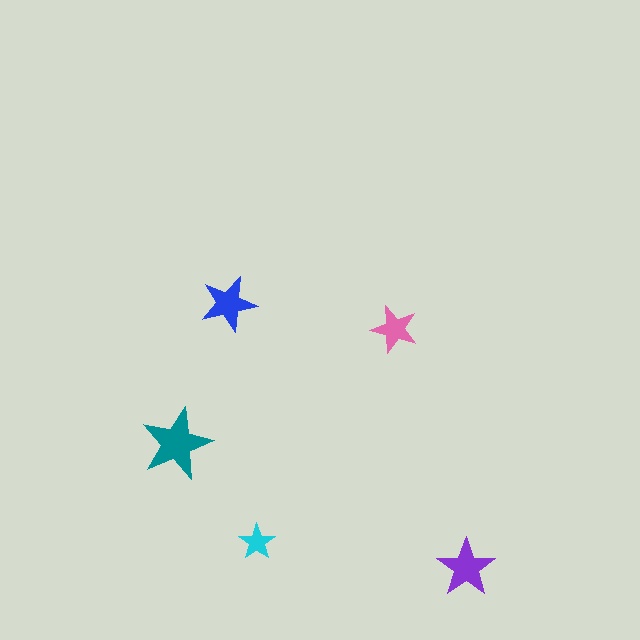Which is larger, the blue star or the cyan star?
The blue one.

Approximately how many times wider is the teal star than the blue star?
About 1.5 times wider.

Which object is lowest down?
The purple star is bottommost.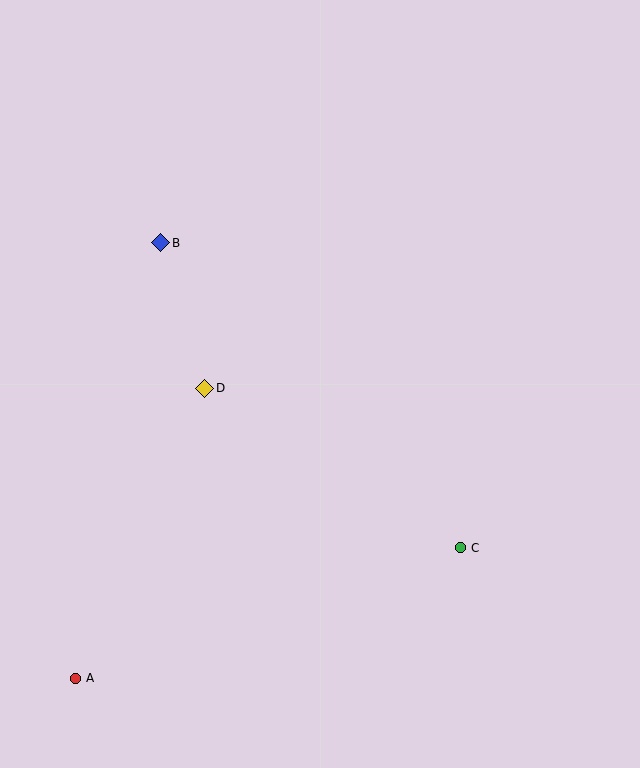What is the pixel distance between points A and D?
The distance between A and D is 318 pixels.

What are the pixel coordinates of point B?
Point B is at (161, 243).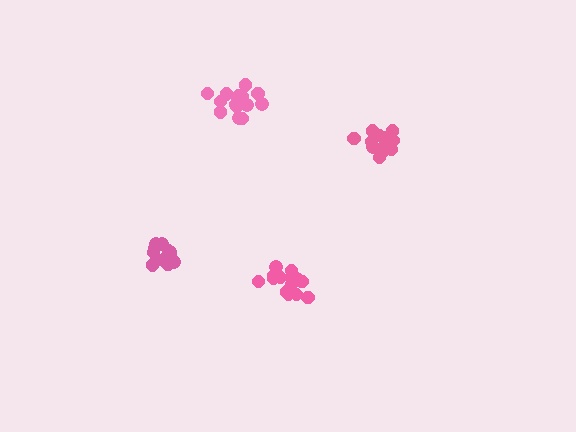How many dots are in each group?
Group 1: 16 dots, Group 2: 16 dots, Group 3: 13 dots, Group 4: 15 dots (60 total).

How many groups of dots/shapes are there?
There are 4 groups.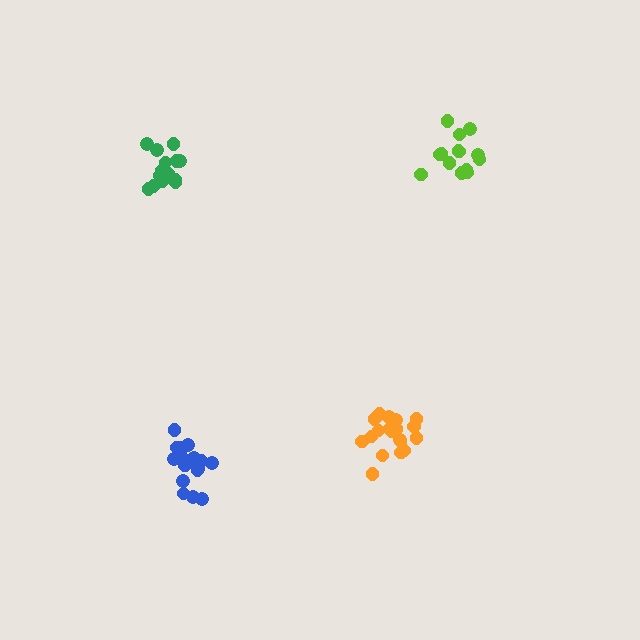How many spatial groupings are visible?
There are 4 spatial groupings.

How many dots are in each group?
Group 1: 15 dots, Group 2: 17 dots, Group 3: 15 dots, Group 4: 19 dots (66 total).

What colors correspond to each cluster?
The clusters are colored: lime, blue, green, orange.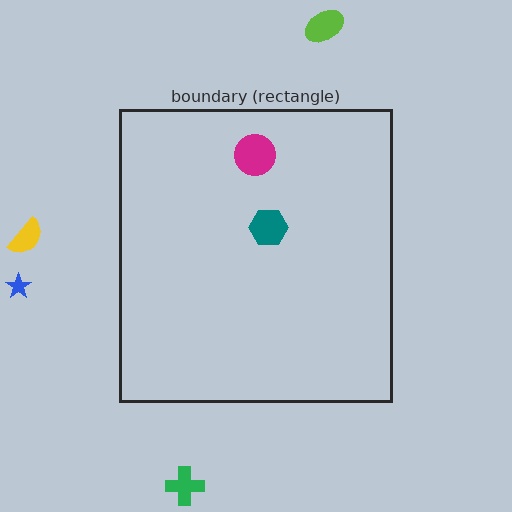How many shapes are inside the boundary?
2 inside, 4 outside.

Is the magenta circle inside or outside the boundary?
Inside.